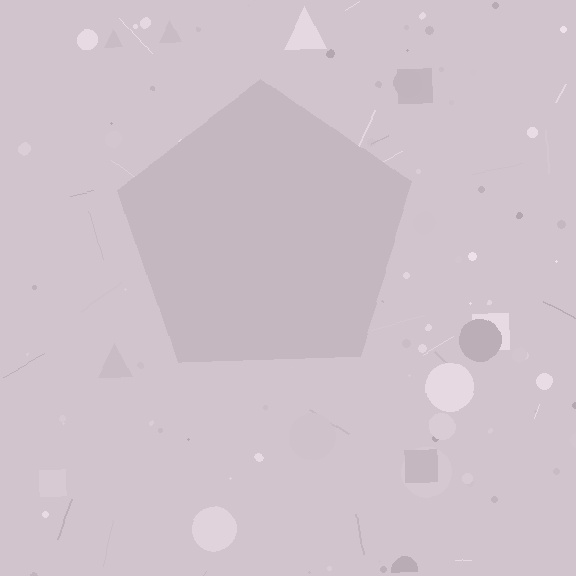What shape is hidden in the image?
A pentagon is hidden in the image.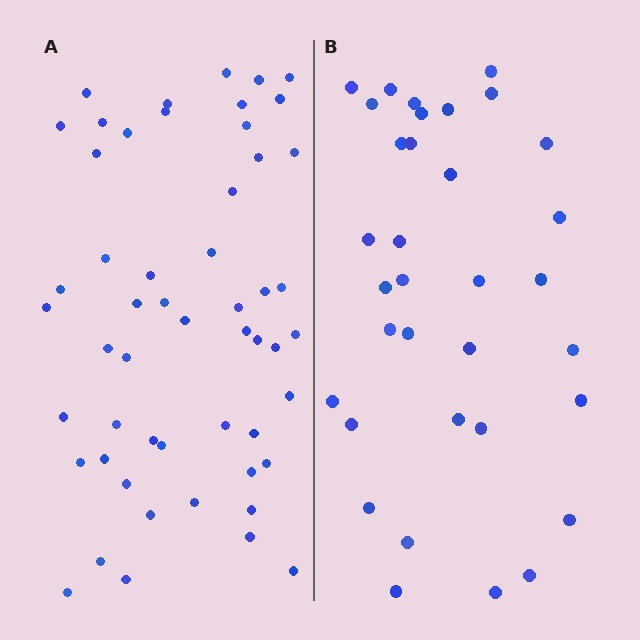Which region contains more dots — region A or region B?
Region A (the left region) has more dots.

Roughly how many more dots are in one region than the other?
Region A has approximately 20 more dots than region B.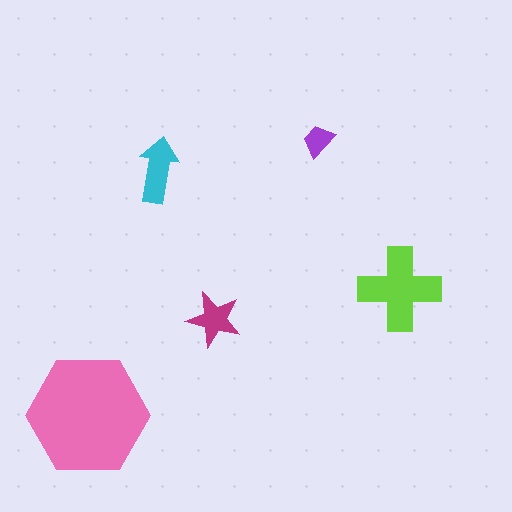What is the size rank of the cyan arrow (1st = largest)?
3rd.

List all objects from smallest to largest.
The purple trapezoid, the magenta star, the cyan arrow, the lime cross, the pink hexagon.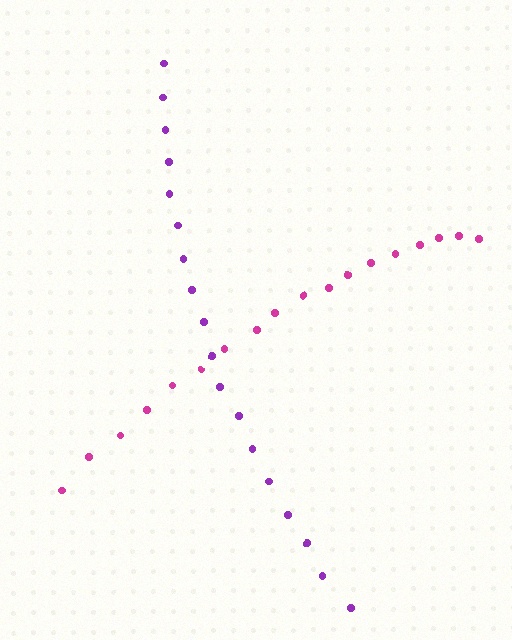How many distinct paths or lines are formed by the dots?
There are 2 distinct paths.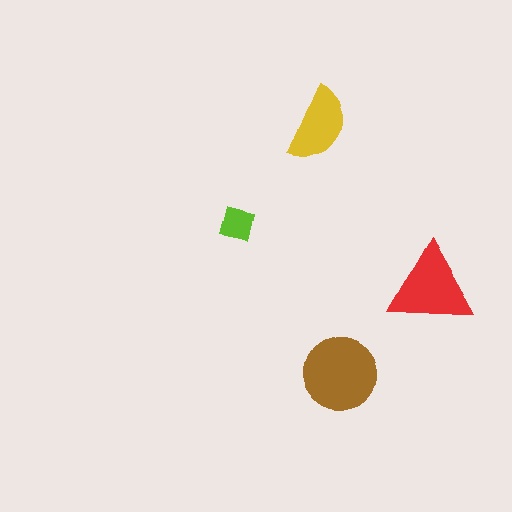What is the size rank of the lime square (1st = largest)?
4th.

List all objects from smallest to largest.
The lime square, the yellow semicircle, the red triangle, the brown circle.